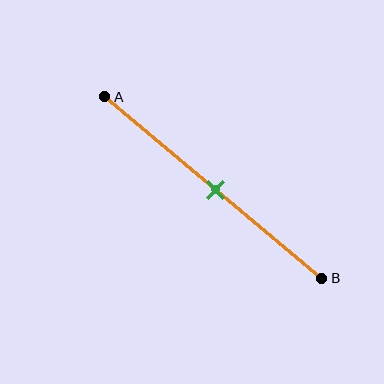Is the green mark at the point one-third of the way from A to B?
No, the mark is at about 50% from A, not at the 33% one-third point.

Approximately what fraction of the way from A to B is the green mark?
The green mark is approximately 50% of the way from A to B.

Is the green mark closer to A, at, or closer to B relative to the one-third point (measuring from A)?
The green mark is closer to point B than the one-third point of segment AB.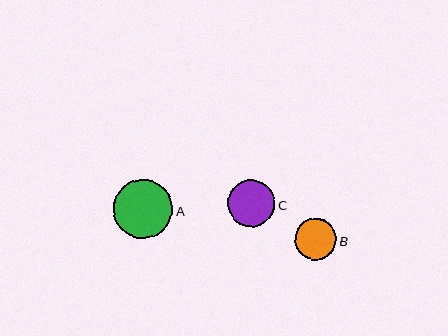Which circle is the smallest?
Circle B is the smallest with a size of approximately 42 pixels.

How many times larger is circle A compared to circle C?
Circle A is approximately 1.3 times the size of circle C.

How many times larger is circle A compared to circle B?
Circle A is approximately 1.4 times the size of circle B.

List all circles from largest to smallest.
From largest to smallest: A, C, B.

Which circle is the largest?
Circle A is the largest with a size of approximately 59 pixels.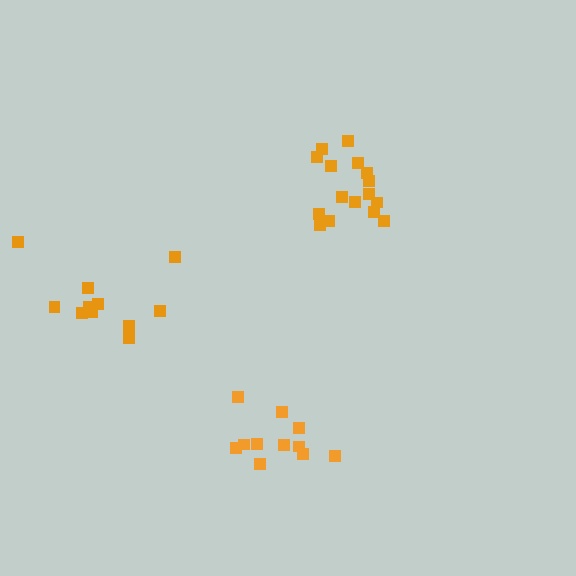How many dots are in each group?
Group 1: 16 dots, Group 2: 11 dots, Group 3: 11 dots (38 total).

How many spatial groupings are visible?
There are 3 spatial groupings.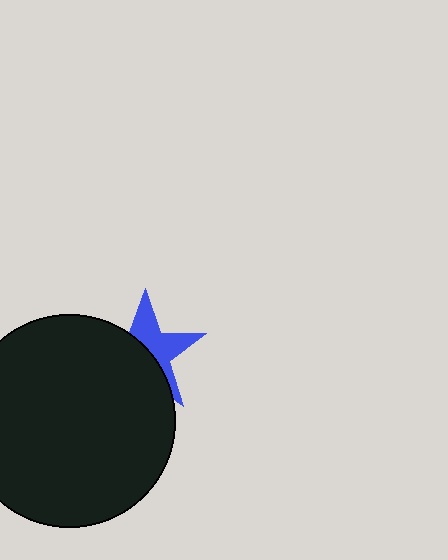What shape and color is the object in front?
The object in front is a black circle.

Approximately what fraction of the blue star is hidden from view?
Roughly 54% of the blue star is hidden behind the black circle.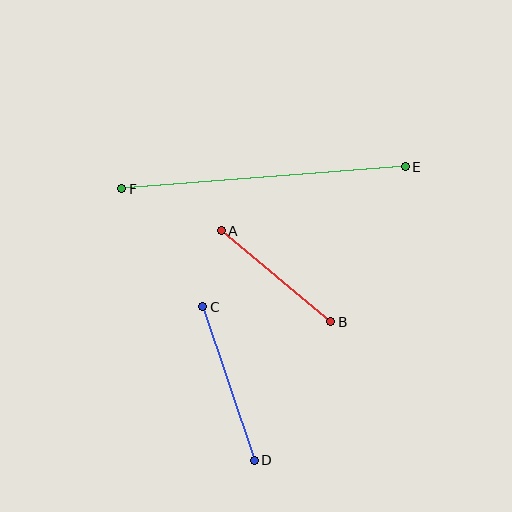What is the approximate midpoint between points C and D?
The midpoint is at approximately (229, 383) pixels.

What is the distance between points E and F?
The distance is approximately 284 pixels.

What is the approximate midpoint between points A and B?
The midpoint is at approximately (276, 276) pixels.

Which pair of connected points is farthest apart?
Points E and F are farthest apart.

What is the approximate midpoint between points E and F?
The midpoint is at approximately (264, 178) pixels.